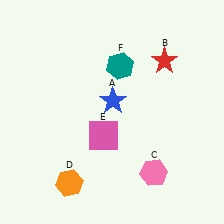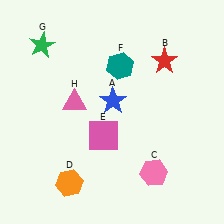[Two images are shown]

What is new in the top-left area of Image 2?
A green star (G) was added in the top-left area of Image 2.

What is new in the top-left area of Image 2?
A pink triangle (H) was added in the top-left area of Image 2.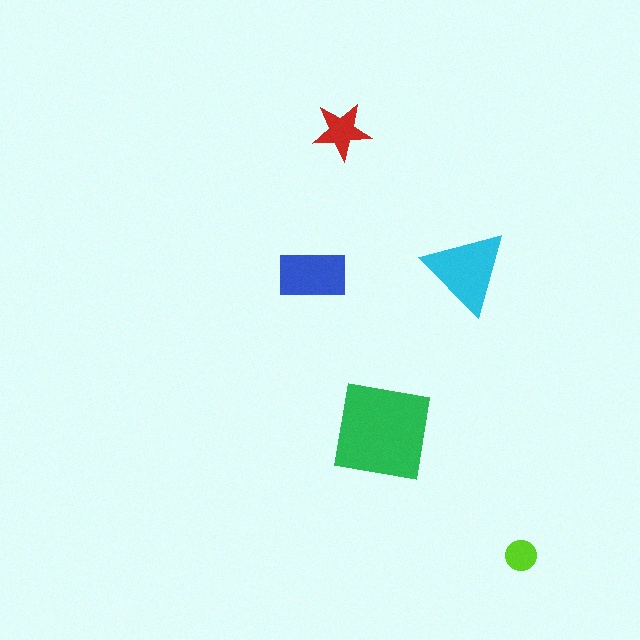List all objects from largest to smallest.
The green square, the cyan triangle, the blue rectangle, the red star, the lime circle.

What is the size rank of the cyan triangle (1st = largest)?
2nd.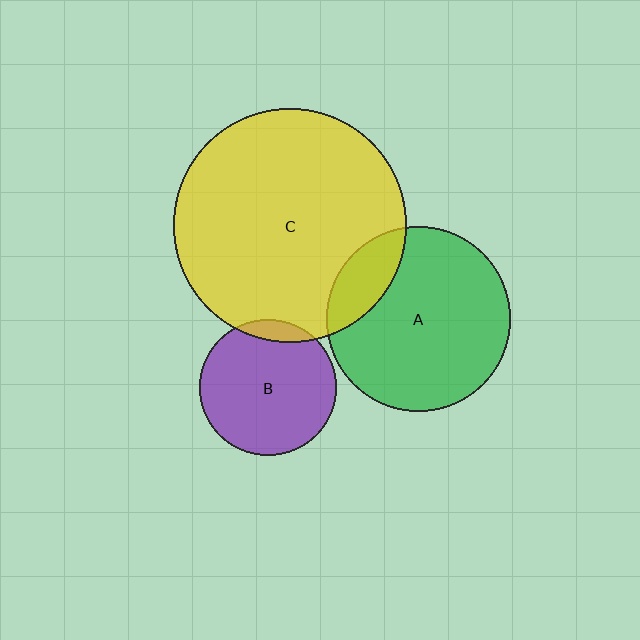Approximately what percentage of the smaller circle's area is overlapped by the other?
Approximately 10%.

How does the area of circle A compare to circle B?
Approximately 1.8 times.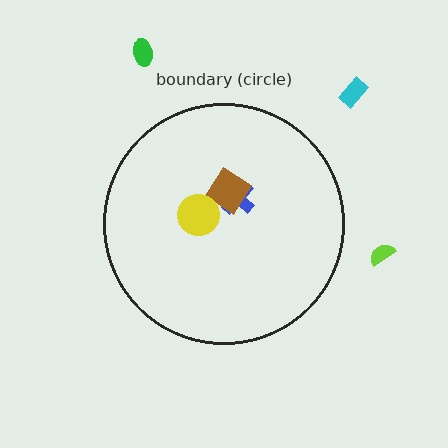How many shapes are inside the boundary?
3 inside, 3 outside.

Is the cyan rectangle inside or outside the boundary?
Outside.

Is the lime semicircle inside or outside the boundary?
Outside.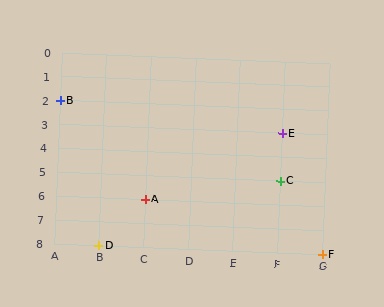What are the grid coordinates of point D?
Point D is at grid coordinates (B, 8).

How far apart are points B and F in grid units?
Points B and F are 6 columns and 6 rows apart (about 8.5 grid units diagonally).